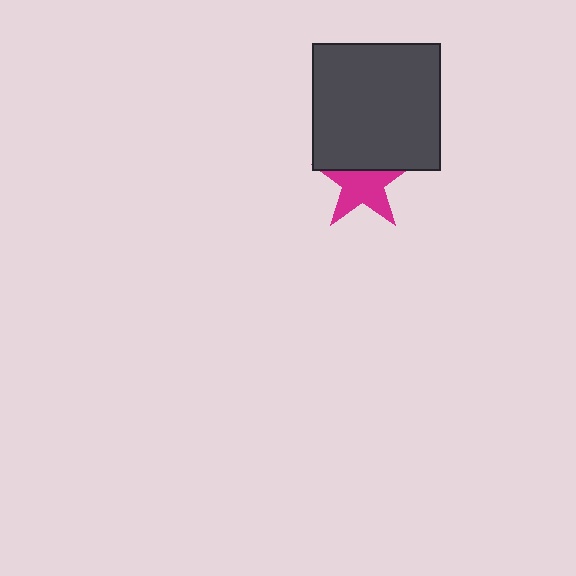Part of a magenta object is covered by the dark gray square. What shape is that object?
It is a star.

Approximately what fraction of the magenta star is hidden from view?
Roughly 35% of the magenta star is hidden behind the dark gray square.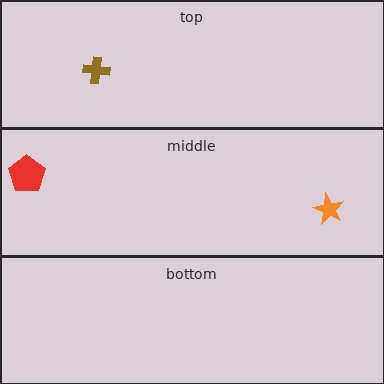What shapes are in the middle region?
The orange star, the red pentagon.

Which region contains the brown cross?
The top region.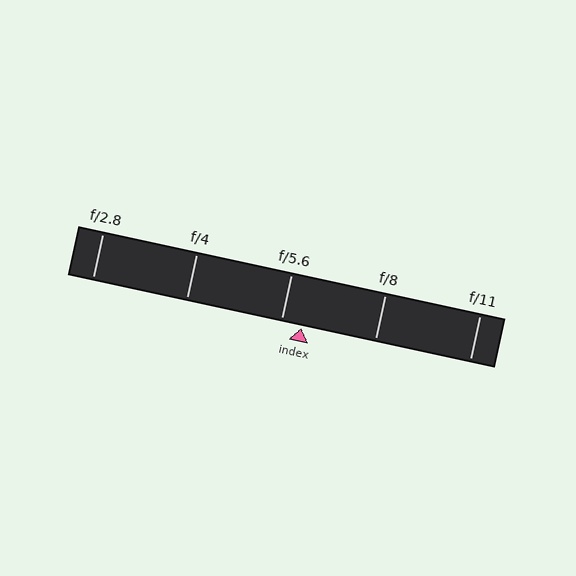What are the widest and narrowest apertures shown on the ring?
The widest aperture shown is f/2.8 and the narrowest is f/11.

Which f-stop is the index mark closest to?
The index mark is closest to f/5.6.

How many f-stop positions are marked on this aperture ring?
There are 5 f-stop positions marked.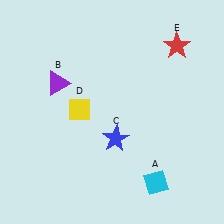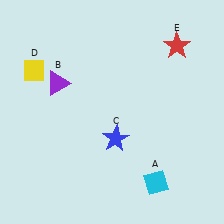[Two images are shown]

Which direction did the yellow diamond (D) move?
The yellow diamond (D) moved left.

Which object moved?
The yellow diamond (D) moved left.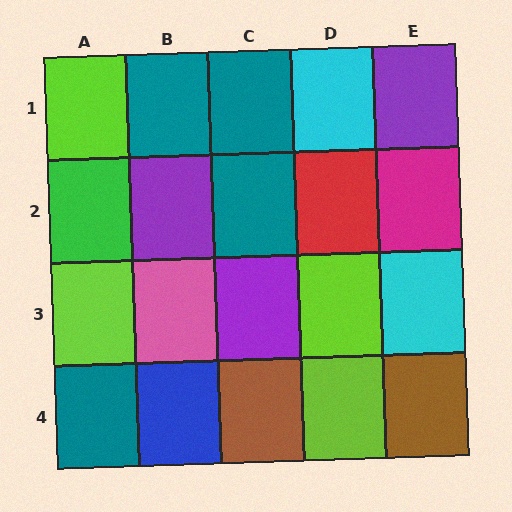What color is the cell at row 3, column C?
Purple.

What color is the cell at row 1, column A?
Lime.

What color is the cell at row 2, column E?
Magenta.